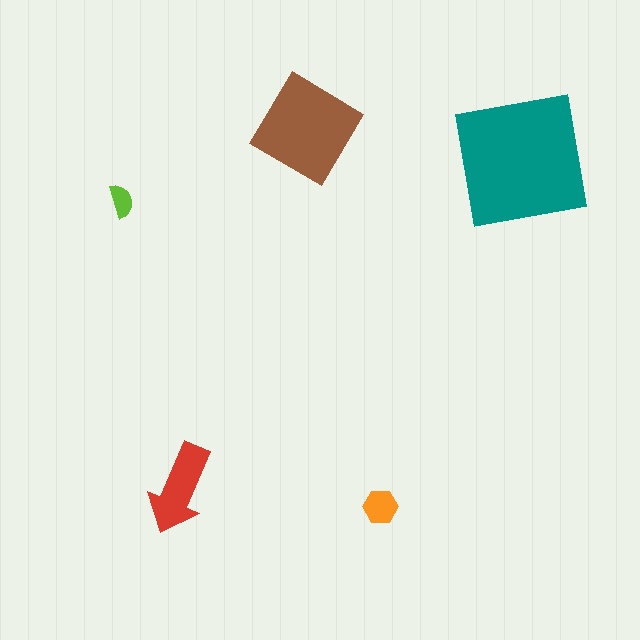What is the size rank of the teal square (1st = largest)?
1st.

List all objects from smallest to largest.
The lime semicircle, the orange hexagon, the red arrow, the brown diamond, the teal square.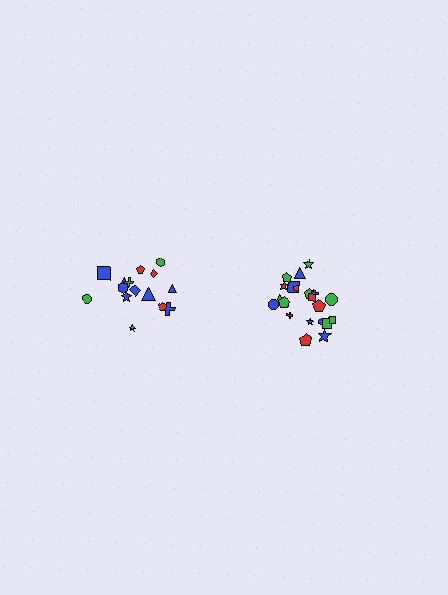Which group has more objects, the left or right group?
The right group.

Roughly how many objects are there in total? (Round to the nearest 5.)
Roughly 35 objects in total.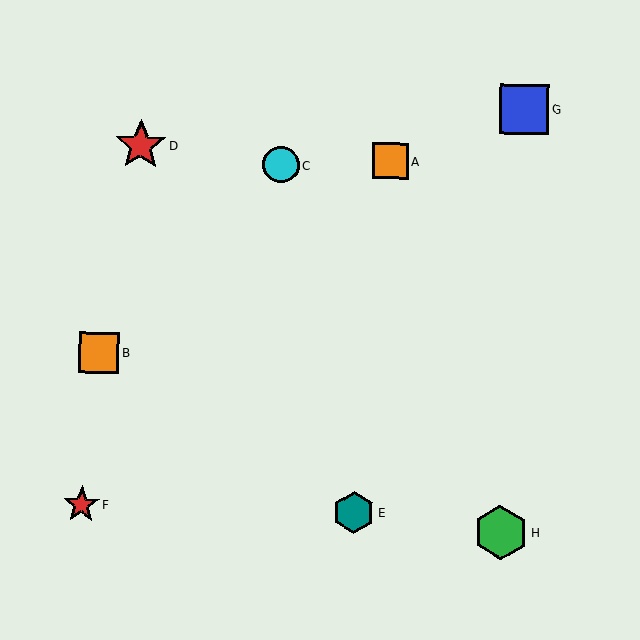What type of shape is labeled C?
Shape C is a cyan circle.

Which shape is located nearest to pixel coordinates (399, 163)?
The orange square (labeled A) at (390, 161) is nearest to that location.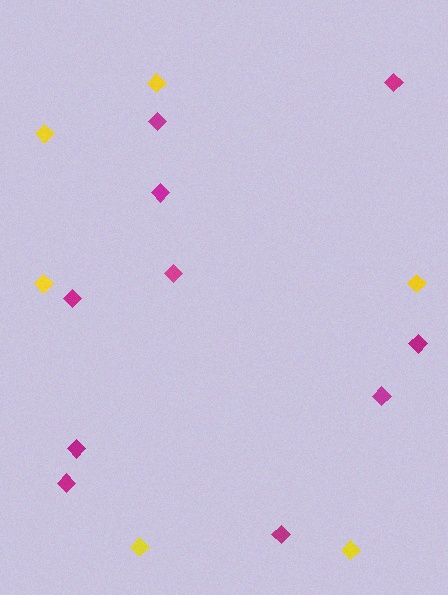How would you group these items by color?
There are 2 groups: one group of magenta diamonds (10) and one group of yellow diamonds (6).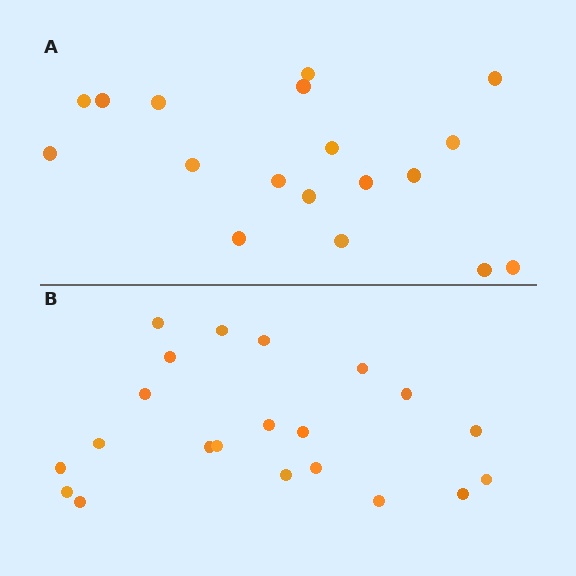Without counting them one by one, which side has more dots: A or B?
Region B (the bottom region) has more dots.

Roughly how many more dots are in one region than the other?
Region B has just a few more — roughly 2 or 3 more dots than region A.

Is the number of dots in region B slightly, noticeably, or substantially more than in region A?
Region B has only slightly more — the two regions are fairly close. The ratio is roughly 1.2 to 1.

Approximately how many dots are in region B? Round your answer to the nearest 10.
About 20 dots. (The exact count is 21, which rounds to 20.)